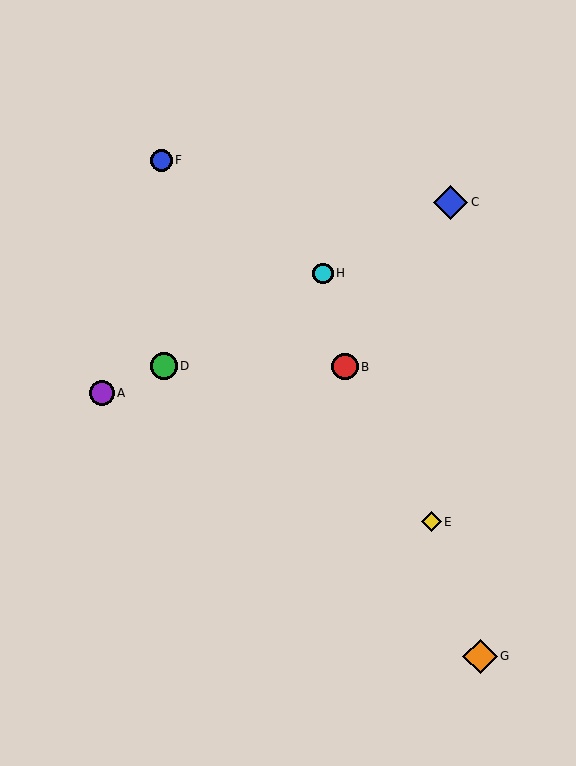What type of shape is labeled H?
Shape H is a cyan circle.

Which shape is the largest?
The orange diamond (labeled G) is the largest.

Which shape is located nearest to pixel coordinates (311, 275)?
The cyan circle (labeled H) at (323, 273) is nearest to that location.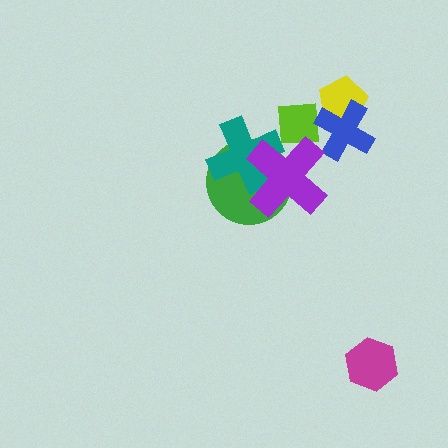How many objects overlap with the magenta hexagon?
0 objects overlap with the magenta hexagon.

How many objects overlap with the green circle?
2 objects overlap with the green circle.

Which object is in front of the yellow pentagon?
The blue cross is in front of the yellow pentagon.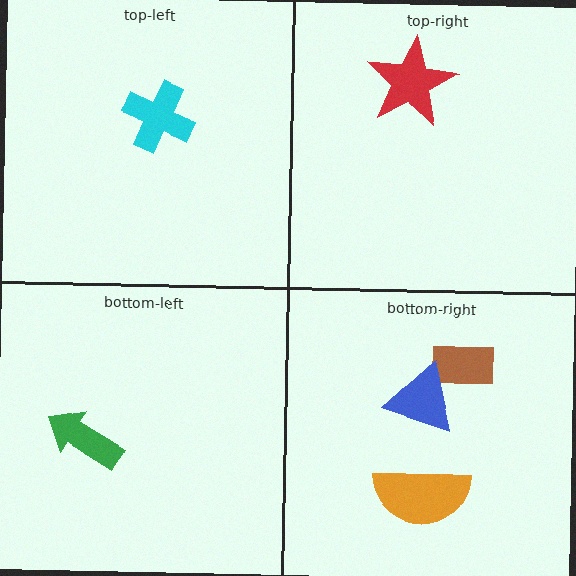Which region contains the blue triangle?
The bottom-right region.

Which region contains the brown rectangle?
The bottom-right region.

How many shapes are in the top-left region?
1.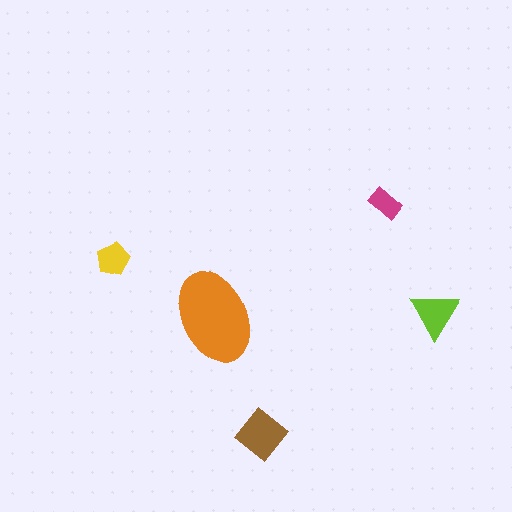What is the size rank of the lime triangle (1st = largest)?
3rd.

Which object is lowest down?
The brown diamond is bottommost.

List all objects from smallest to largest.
The magenta rectangle, the yellow pentagon, the lime triangle, the brown diamond, the orange ellipse.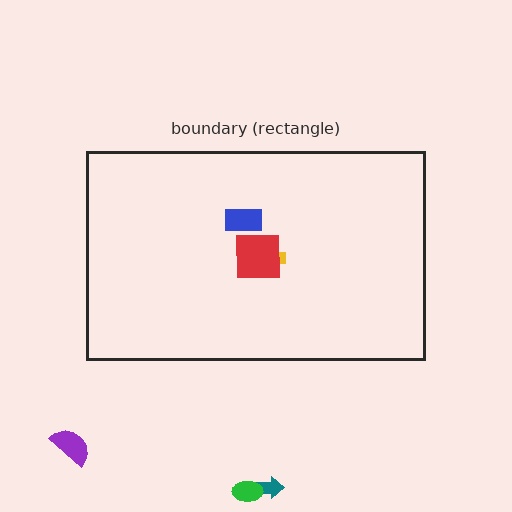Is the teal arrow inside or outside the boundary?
Outside.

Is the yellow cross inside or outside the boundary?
Inside.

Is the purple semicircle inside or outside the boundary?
Outside.